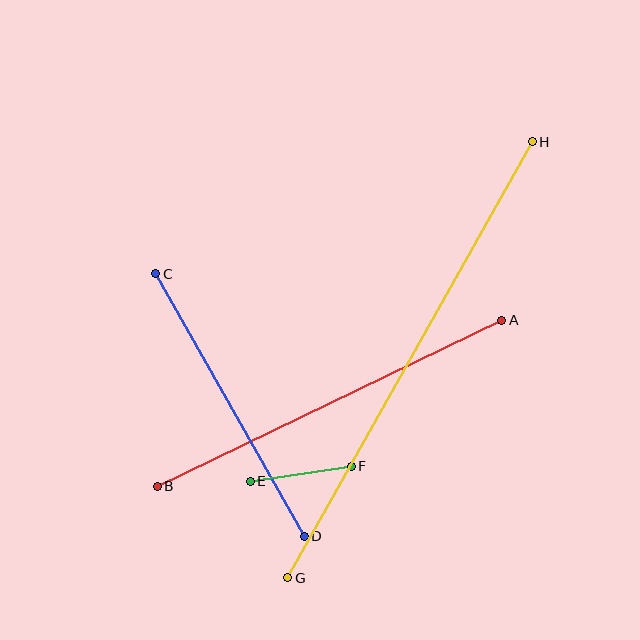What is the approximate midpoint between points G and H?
The midpoint is at approximately (410, 360) pixels.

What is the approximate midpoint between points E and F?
The midpoint is at approximately (301, 474) pixels.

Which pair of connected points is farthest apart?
Points G and H are farthest apart.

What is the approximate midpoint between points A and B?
The midpoint is at approximately (330, 403) pixels.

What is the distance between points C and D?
The distance is approximately 302 pixels.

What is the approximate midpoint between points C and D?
The midpoint is at approximately (230, 405) pixels.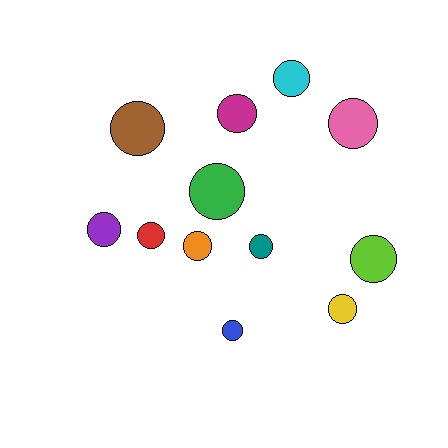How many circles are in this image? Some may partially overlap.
There are 12 circles.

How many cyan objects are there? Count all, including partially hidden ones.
There is 1 cyan object.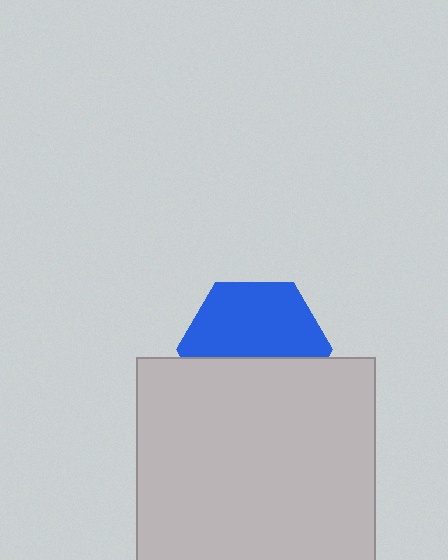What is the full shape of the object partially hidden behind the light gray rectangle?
The partially hidden object is a blue hexagon.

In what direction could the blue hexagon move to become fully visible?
The blue hexagon could move up. That would shift it out from behind the light gray rectangle entirely.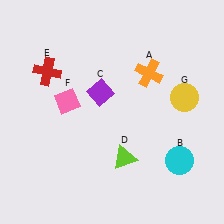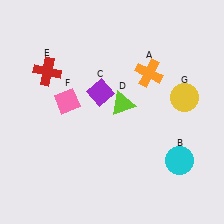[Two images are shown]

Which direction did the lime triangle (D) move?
The lime triangle (D) moved up.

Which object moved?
The lime triangle (D) moved up.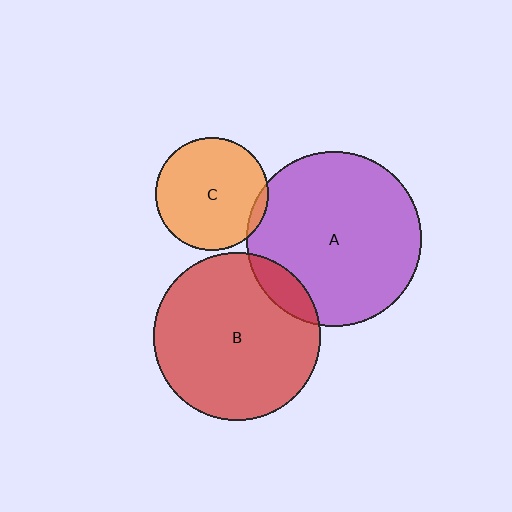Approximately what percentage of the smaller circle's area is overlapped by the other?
Approximately 5%.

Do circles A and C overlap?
Yes.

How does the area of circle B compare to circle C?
Approximately 2.2 times.